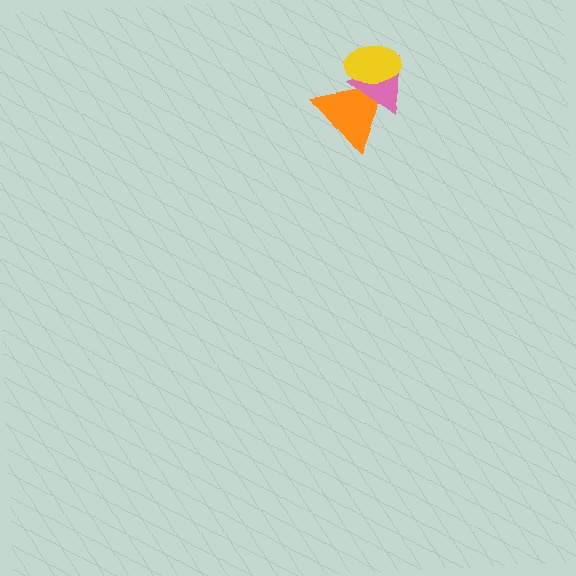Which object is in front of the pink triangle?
The yellow ellipse is in front of the pink triangle.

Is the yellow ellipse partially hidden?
No, no other shape covers it.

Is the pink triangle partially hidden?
Yes, it is partially covered by another shape.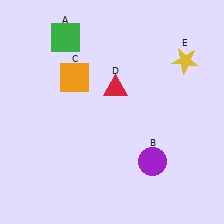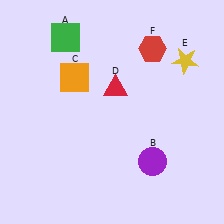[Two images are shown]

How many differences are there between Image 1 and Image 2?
There is 1 difference between the two images.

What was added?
A red hexagon (F) was added in Image 2.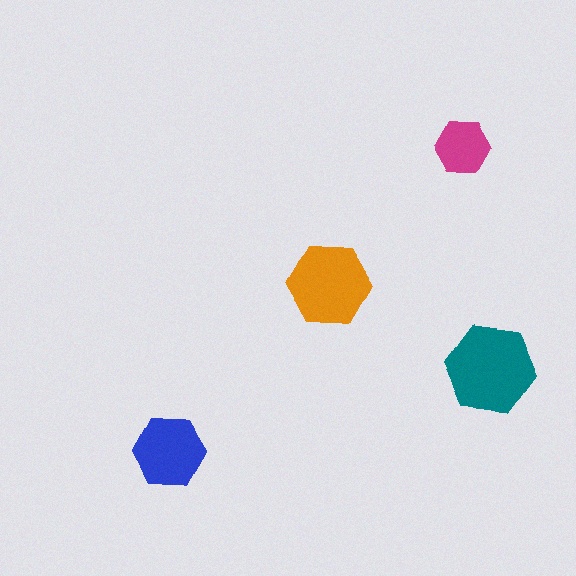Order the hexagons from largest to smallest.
the teal one, the orange one, the blue one, the magenta one.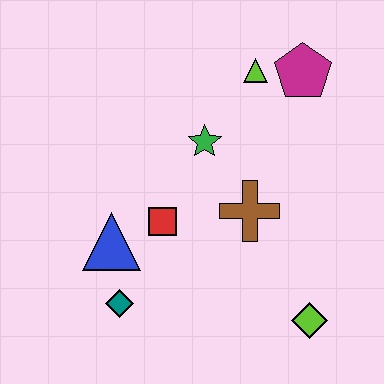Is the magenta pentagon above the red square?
Yes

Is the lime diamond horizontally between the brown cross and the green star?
No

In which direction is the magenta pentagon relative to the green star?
The magenta pentagon is to the right of the green star.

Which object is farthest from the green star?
The lime diamond is farthest from the green star.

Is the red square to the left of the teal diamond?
No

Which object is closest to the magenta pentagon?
The lime triangle is closest to the magenta pentagon.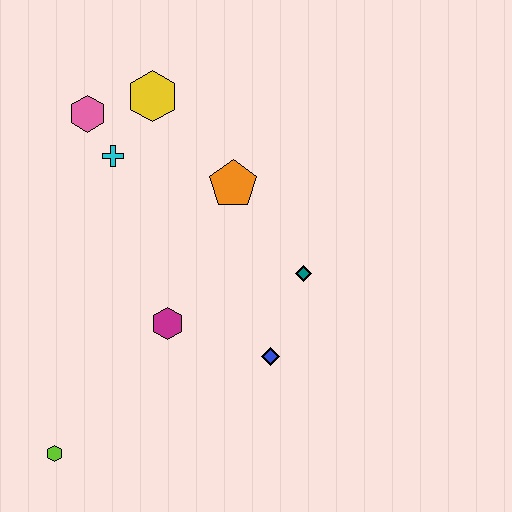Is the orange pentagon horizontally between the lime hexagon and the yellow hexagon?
No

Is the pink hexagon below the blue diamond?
No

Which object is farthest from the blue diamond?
The pink hexagon is farthest from the blue diamond.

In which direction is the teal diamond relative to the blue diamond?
The teal diamond is above the blue diamond.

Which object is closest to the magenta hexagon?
The blue diamond is closest to the magenta hexagon.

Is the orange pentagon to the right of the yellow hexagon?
Yes